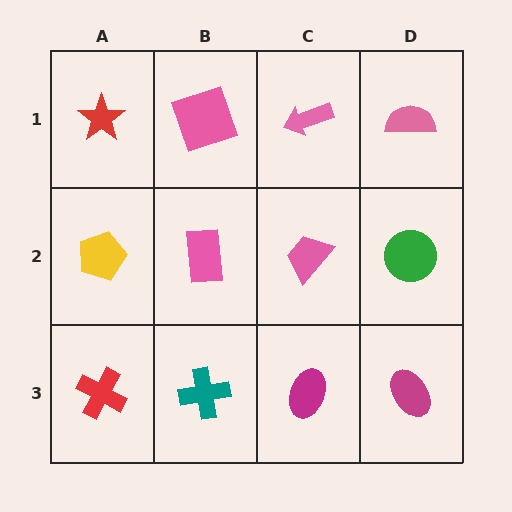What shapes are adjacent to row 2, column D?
A pink semicircle (row 1, column D), a magenta ellipse (row 3, column D), a pink trapezoid (row 2, column C).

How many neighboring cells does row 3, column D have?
2.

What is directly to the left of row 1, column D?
A pink arrow.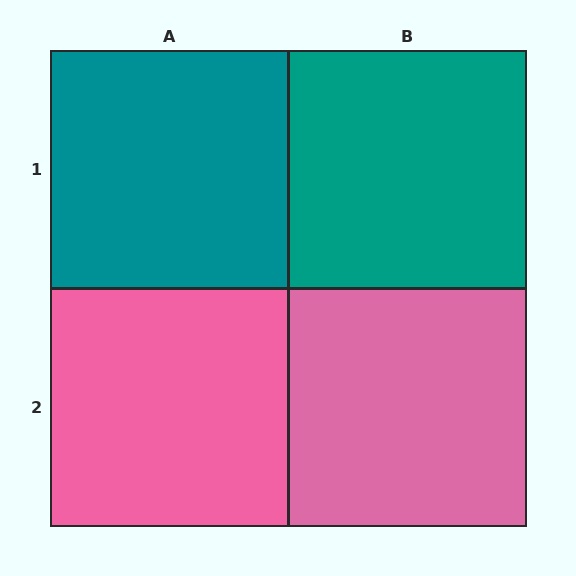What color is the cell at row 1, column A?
Teal.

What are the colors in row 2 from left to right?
Pink, pink.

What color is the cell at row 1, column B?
Teal.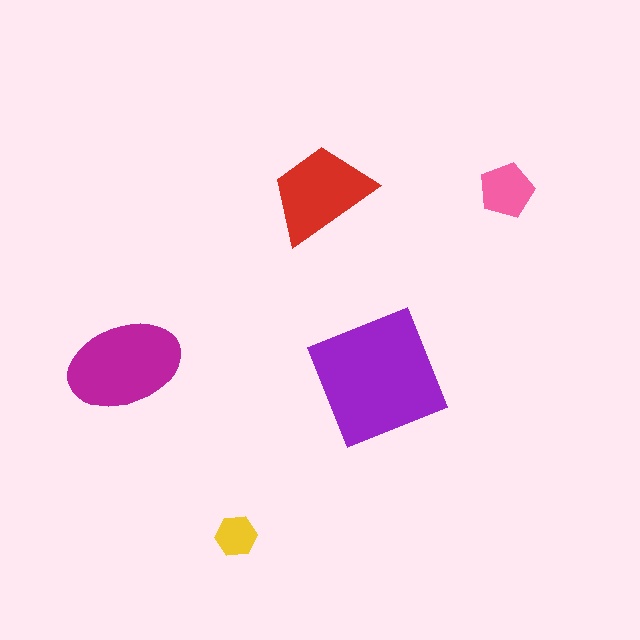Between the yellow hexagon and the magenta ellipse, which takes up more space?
The magenta ellipse.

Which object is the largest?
The purple square.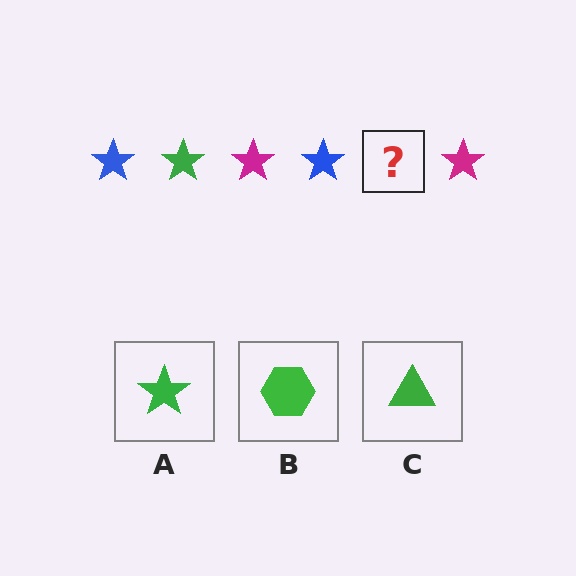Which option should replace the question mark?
Option A.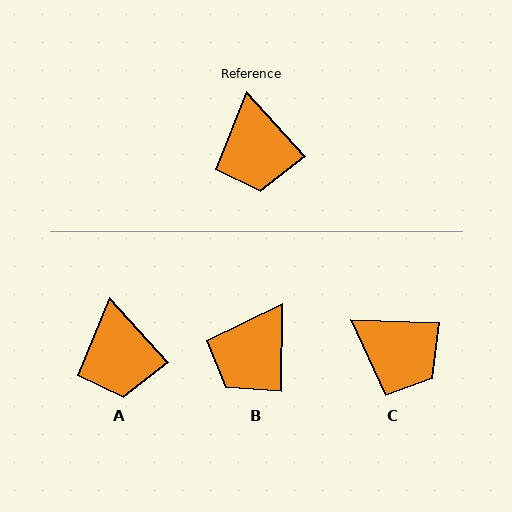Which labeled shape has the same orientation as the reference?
A.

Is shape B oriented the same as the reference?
No, it is off by about 42 degrees.